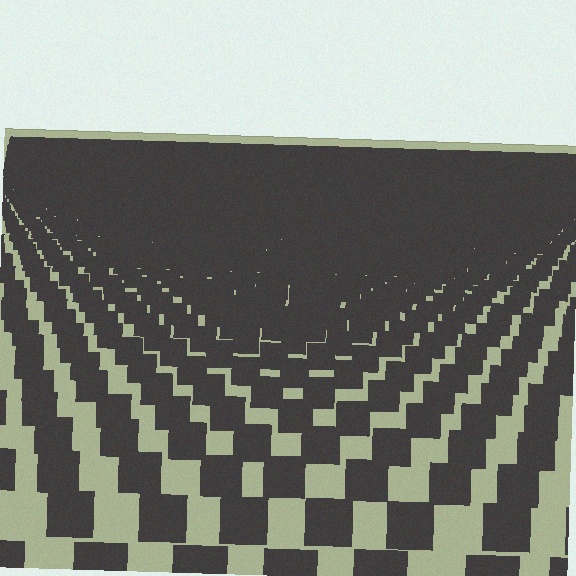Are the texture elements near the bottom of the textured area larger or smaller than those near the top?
Larger. Near the bottom, elements are closer to the viewer and appear at a bigger on-screen size.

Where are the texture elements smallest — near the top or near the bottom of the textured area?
Near the top.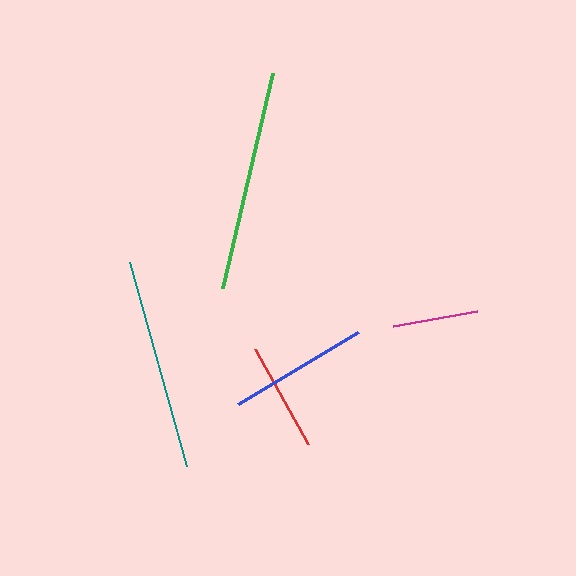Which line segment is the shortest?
The magenta line is the shortest at approximately 86 pixels.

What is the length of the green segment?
The green segment is approximately 221 pixels long.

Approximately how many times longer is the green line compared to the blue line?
The green line is approximately 1.6 times the length of the blue line.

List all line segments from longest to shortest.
From longest to shortest: green, teal, blue, red, magenta.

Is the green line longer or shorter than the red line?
The green line is longer than the red line.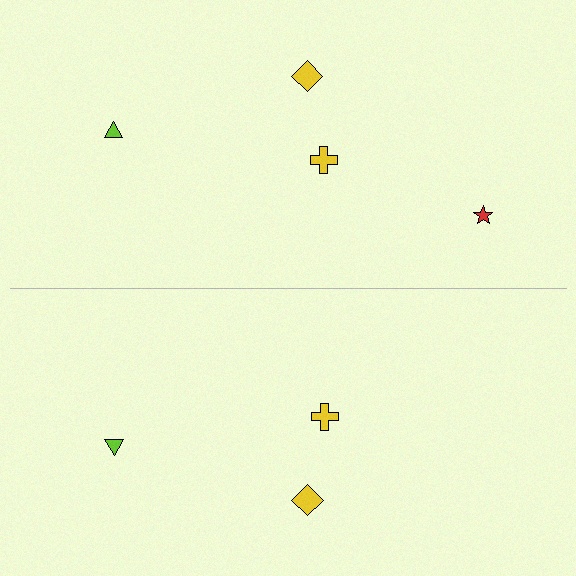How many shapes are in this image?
There are 7 shapes in this image.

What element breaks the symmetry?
A red star is missing from the bottom side.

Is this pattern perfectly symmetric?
No, the pattern is not perfectly symmetric. A red star is missing from the bottom side.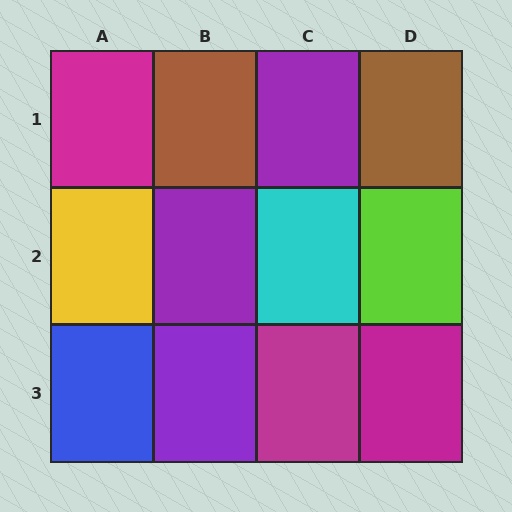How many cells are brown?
2 cells are brown.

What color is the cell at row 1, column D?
Brown.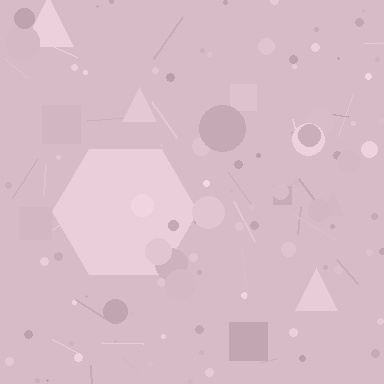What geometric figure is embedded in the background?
A hexagon is embedded in the background.